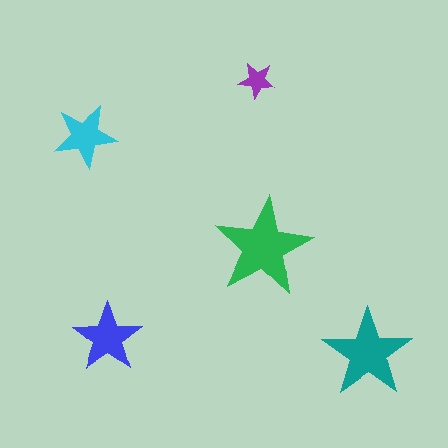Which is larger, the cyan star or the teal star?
The teal one.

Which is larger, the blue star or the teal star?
The teal one.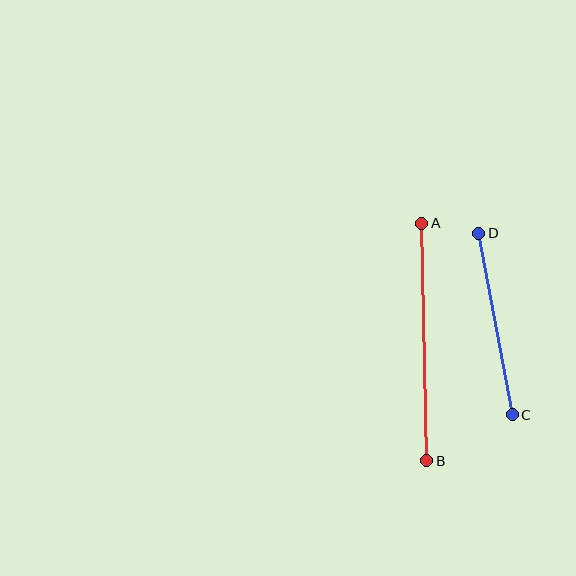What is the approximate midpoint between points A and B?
The midpoint is at approximately (424, 342) pixels.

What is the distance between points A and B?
The distance is approximately 238 pixels.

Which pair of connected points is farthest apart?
Points A and B are farthest apart.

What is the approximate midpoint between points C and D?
The midpoint is at approximately (495, 324) pixels.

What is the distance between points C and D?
The distance is approximately 185 pixels.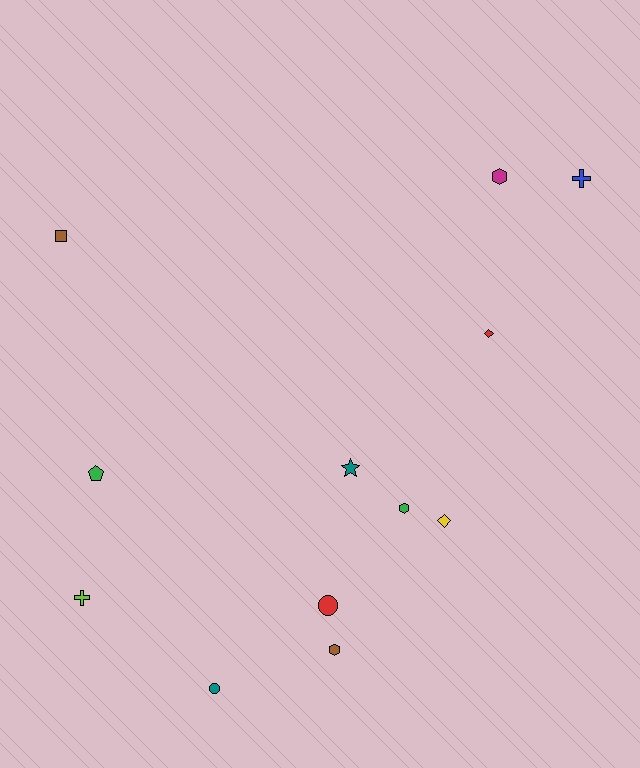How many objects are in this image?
There are 12 objects.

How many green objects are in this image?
There are 2 green objects.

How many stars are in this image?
There is 1 star.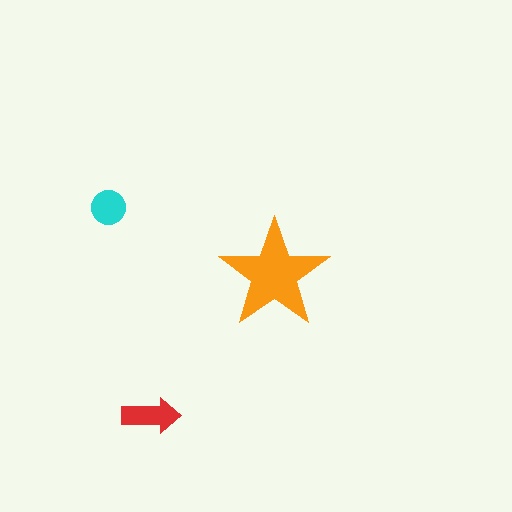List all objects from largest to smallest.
The orange star, the red arrow, the cyan circle.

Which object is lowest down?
The red arrow is bottommost.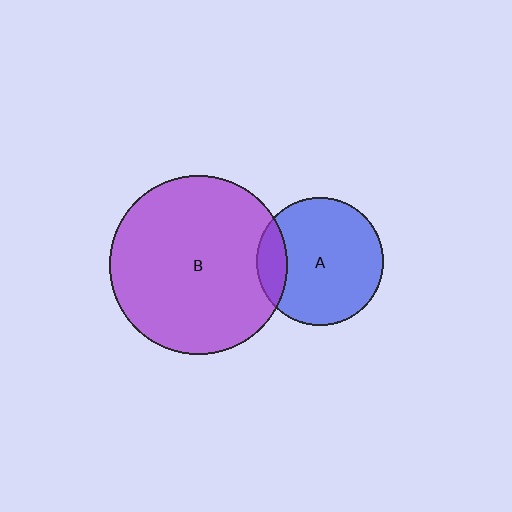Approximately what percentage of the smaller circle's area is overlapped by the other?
Approximately 15%.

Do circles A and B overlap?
Yes.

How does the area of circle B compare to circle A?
Approximately 2.0 times.